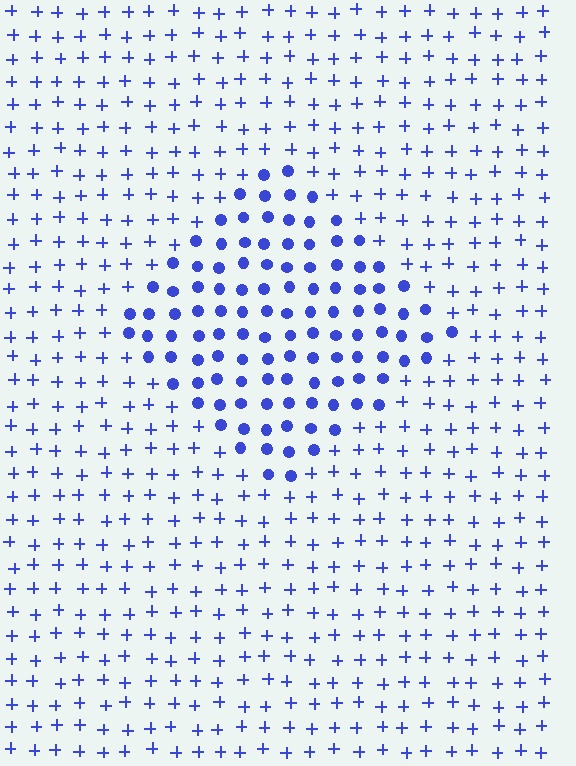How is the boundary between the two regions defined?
The boundary is defined by a change in element shape: circles inside vs. plus signs outside. All elements share the same color and spacing.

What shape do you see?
I see a diamond.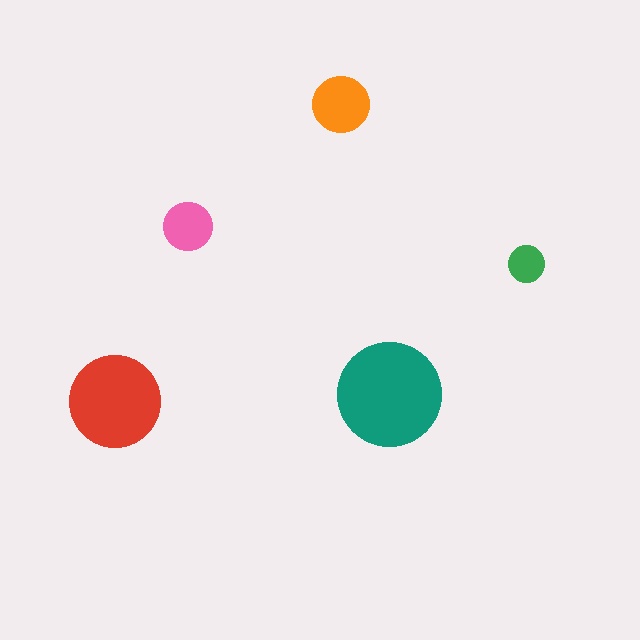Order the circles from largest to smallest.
the teal one, the red one, the orange one, the pink one, the green one.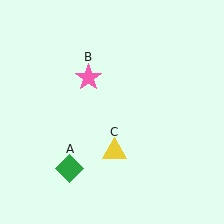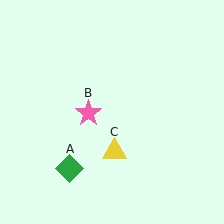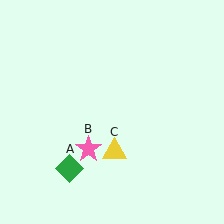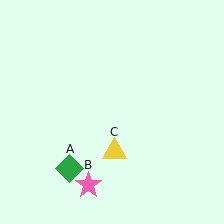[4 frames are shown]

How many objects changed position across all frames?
1 object changed position: pink star (object B).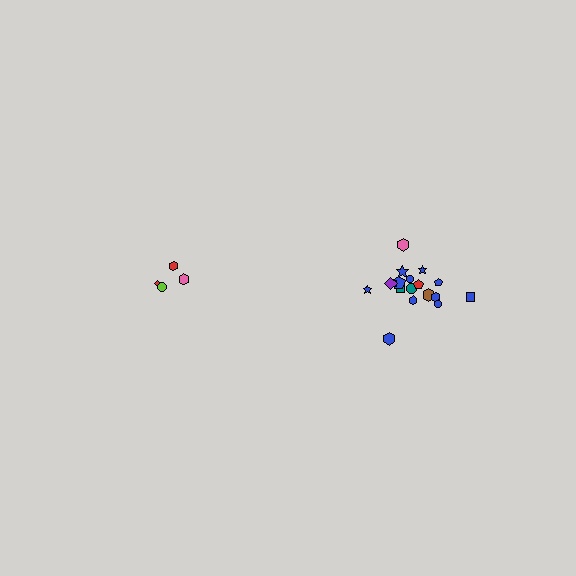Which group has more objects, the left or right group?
The right group.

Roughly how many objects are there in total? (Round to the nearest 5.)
Roughly 20 objects in total.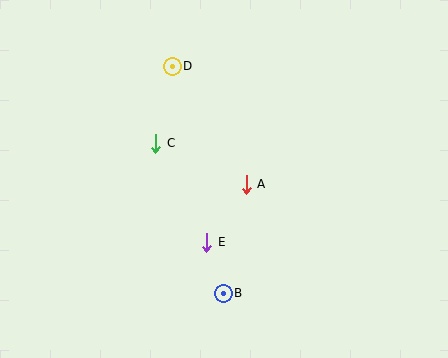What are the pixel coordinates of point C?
Point C is at (156, 143).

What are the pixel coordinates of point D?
Point D is at (172, 66).